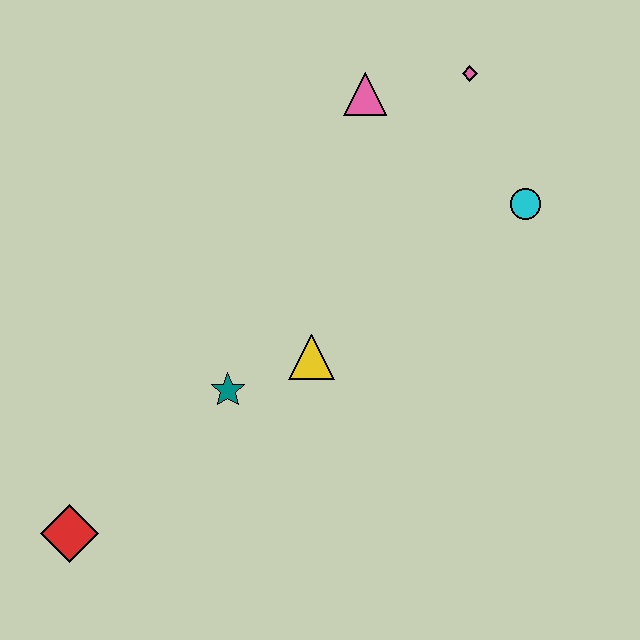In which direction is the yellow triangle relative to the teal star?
The yellow triangle is to the right of the teal star.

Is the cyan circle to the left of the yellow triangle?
No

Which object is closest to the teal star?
The yellow triangle is closest to the teal star.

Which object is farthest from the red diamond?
The pink diamond is farthest from the red diamond.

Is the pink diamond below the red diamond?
No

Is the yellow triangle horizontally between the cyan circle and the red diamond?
Yes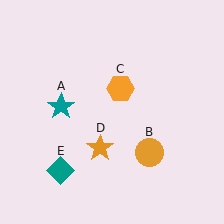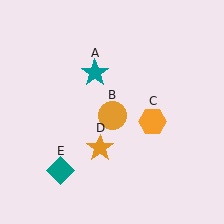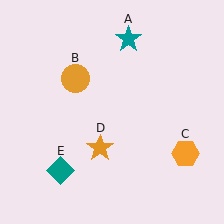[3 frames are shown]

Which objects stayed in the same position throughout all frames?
Orange star (object D) and teal diamond (object E) remained stationary.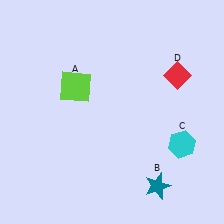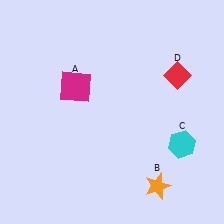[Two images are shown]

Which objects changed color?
A changed from lime to magenta. B changed from teal to orange.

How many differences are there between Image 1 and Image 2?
There are 2 differences between the two images.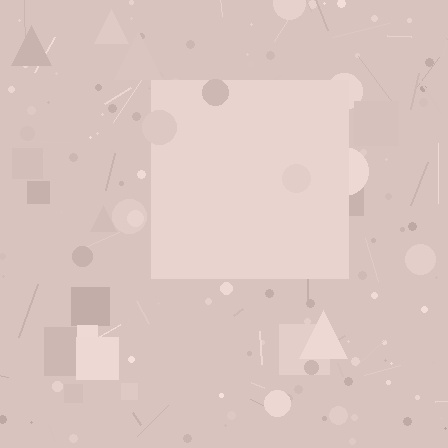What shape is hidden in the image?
A square is hidden in the image.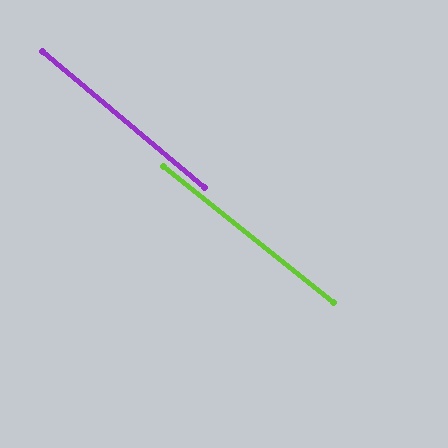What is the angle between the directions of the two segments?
Approximately 1 degree.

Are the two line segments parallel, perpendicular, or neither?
Parallel — their directions differ by only 0.9°.